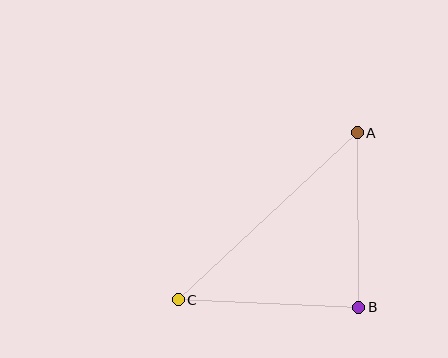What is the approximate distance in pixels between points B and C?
The distance between B and C is approximately 181 pixels.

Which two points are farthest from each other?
Points A and C are farthest from each other.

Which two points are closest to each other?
Points A and B are closest to each other.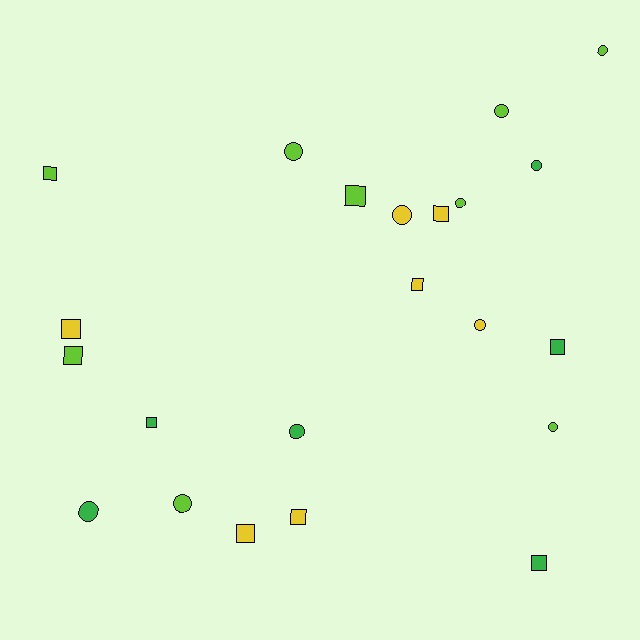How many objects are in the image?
There are 22 objects.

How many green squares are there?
There are 3 green squares.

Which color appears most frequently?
Lime, with 9 objects.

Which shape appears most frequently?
Square, with 11 objects.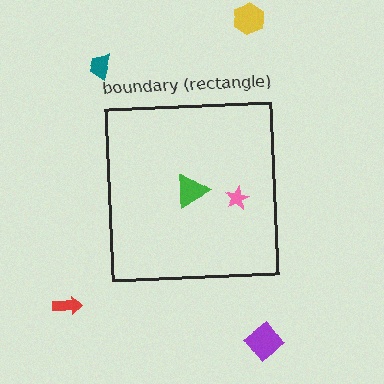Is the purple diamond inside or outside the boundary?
Outside.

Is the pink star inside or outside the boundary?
Inside.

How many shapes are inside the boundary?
2 inside, 4 outside.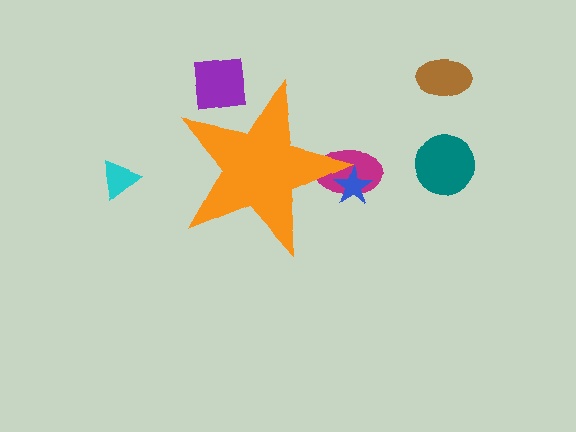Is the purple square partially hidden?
Yes, the purple square is partially hidden behind the orange star.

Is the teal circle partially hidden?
No, the teal circle is fully visible.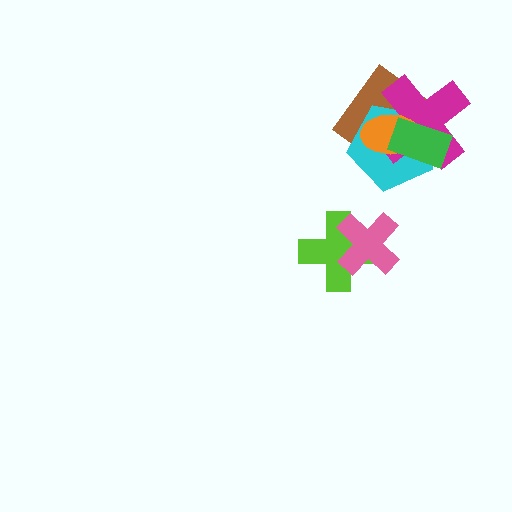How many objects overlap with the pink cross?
1 object overlaps with the pink cross.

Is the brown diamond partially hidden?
Yes, it is partially covered by another shape.